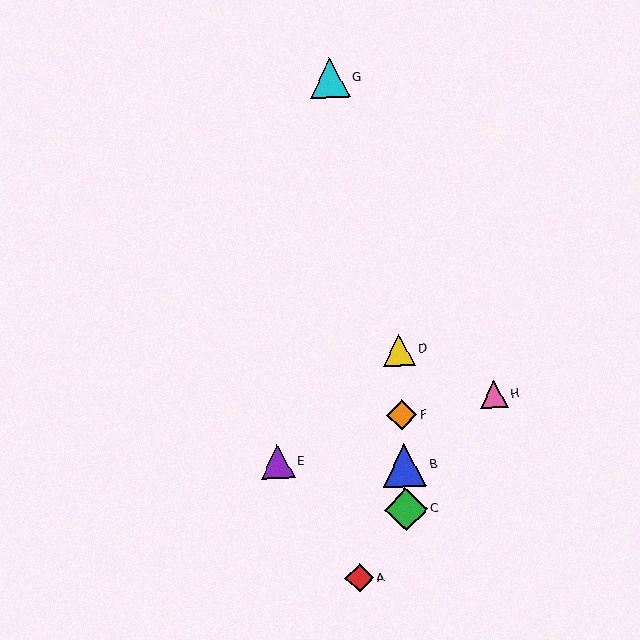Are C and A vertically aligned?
No, C is at x≈406 and A is at x≈359.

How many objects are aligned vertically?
4 objects (B, C, D, F) are aligned vertically.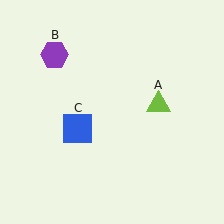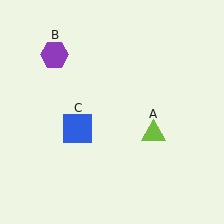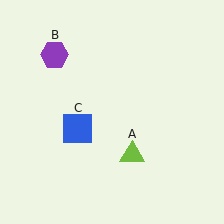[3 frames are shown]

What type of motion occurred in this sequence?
The lime triangle (object A) rotated clockwise around the center of the scene.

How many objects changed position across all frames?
1 object changed position: lime triangle (object A).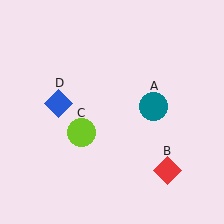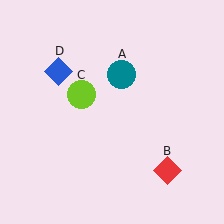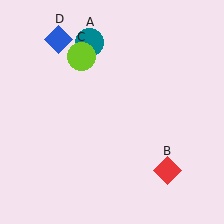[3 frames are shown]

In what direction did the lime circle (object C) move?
The lime circle (object C) moved up.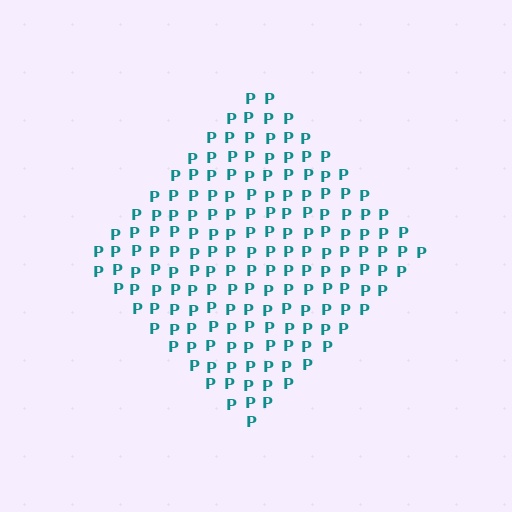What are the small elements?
The small elements are letter P's.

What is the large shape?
The large shape is a diamond.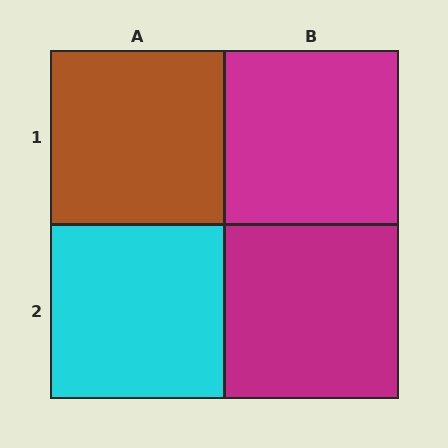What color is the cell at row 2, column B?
Magenta.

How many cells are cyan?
1 cell is cyan.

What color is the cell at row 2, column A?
Cyan.